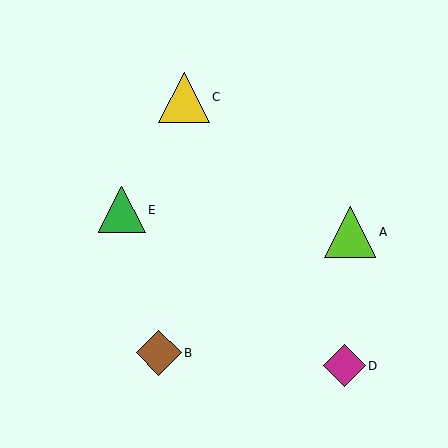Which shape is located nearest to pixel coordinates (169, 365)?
The brown diamond (labeled B) at (159, 353) is nearest to that location.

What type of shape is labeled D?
Shape D is a magenta diamond.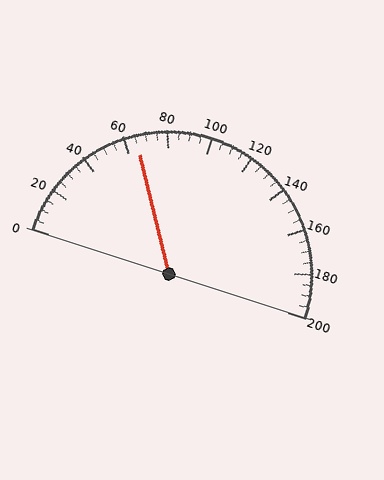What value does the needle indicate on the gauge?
The needle indicates approximately 65.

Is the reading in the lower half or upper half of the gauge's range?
The reading is in the lower half of the range (0 to 200).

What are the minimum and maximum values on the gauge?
The gauge ranges from 0 to 200.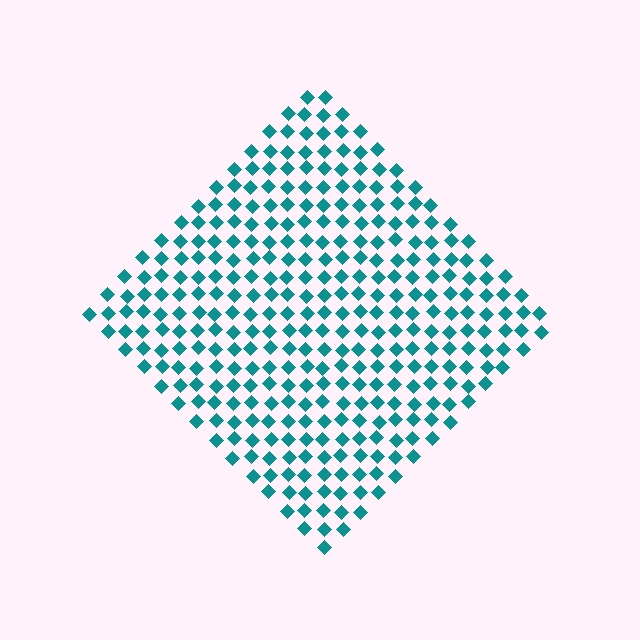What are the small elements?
The small elements are diamonds.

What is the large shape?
The large shape is a diamond.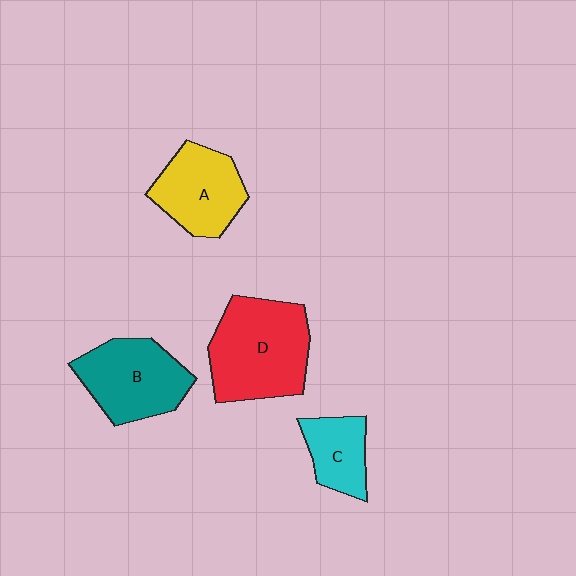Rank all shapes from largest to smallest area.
From largest to smallest: D (red), B (teal), A (yellow), C (cyan).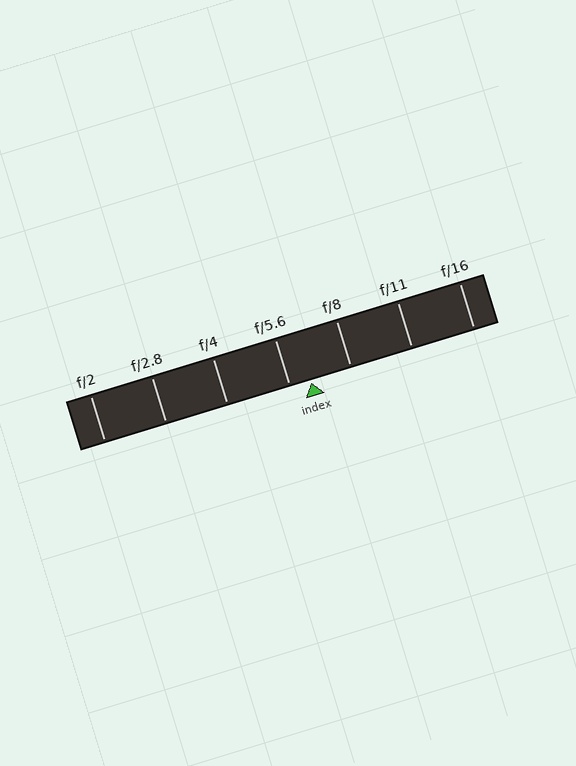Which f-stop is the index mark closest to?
The index mark is closest to f/5.6.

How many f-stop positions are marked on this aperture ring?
There are 7 f-stop positions marked.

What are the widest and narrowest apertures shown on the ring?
The widest aperture shown is f/2 and the narrowest is f/16.